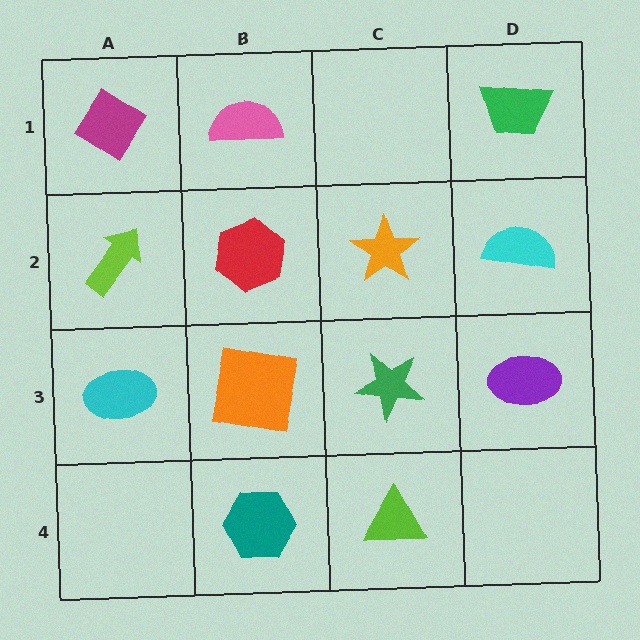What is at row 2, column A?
A lime arrow.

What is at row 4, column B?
A teal hexagon.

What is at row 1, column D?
A green trapezoid.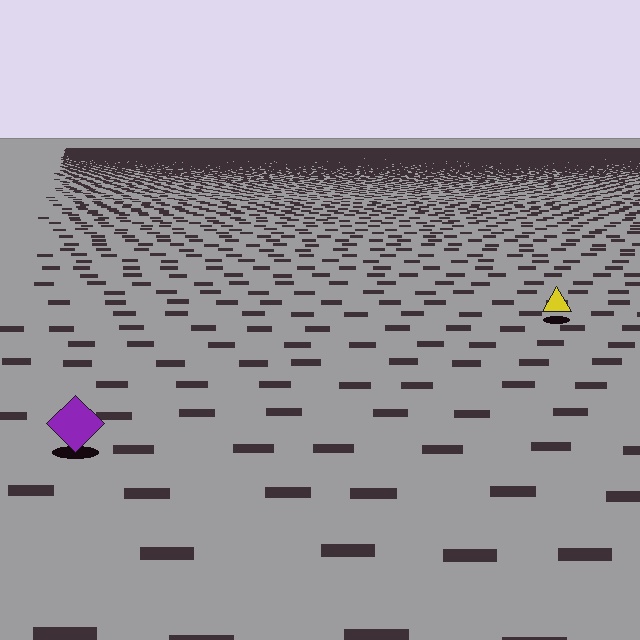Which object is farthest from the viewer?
The yellow triangle is farthest from the viewer. It appears smaller and the ground texture around it is denser.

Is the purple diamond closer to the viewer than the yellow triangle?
Yes. The purple diamond is closer — you can tell from the texture gradient: the ground texture is coarser near it.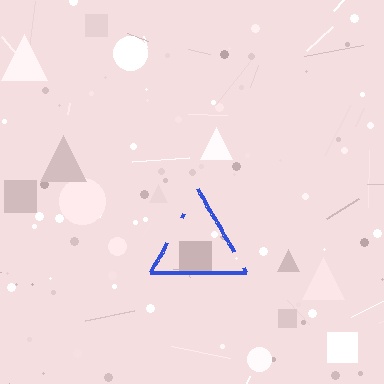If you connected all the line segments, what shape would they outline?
They would outline a triangle.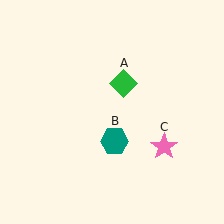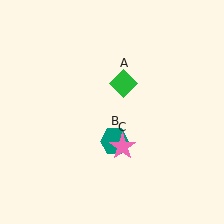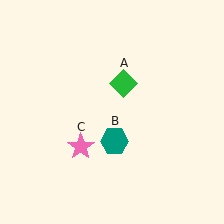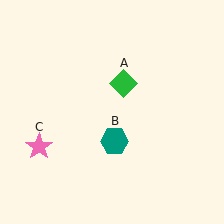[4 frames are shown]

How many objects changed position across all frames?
1 object changed position: pink star (object C).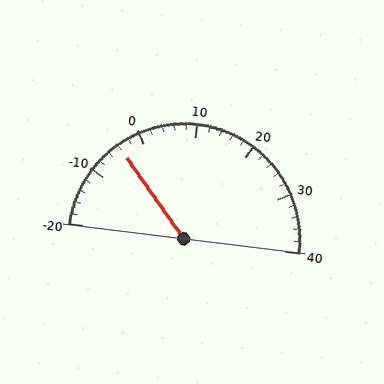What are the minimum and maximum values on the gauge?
The gauge ranges from -20 to 40.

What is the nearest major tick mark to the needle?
The nearest major tick mark is 0.